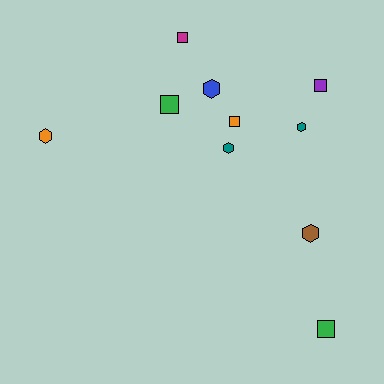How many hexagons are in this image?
There are 5 hexagons.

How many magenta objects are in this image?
There is 1 magenta object.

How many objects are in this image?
There are 10 objects.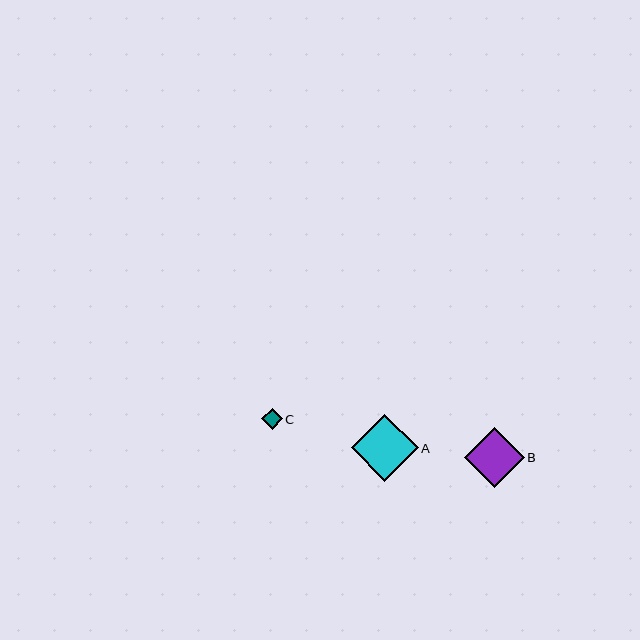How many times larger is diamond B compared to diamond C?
Diamond B is approximately 2.9 times the size of diamond C.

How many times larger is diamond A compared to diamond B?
Diamond A is approximately 1.1 times the size of diamond B.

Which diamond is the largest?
Diamond A is the largest with a size of approximately 67 pixels.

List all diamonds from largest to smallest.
From largest to smallest: A, B, C.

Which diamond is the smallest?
Diamond C is the smallest with a size of approximately 20 pixels.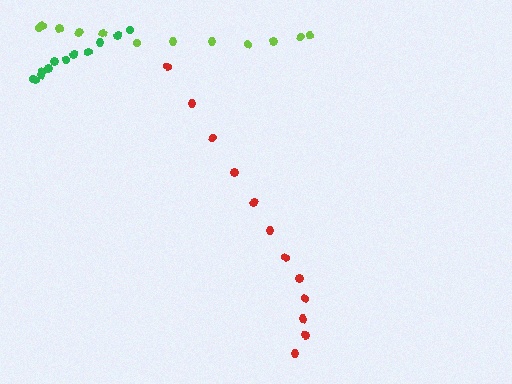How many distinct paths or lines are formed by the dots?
There are 3 distinct paths.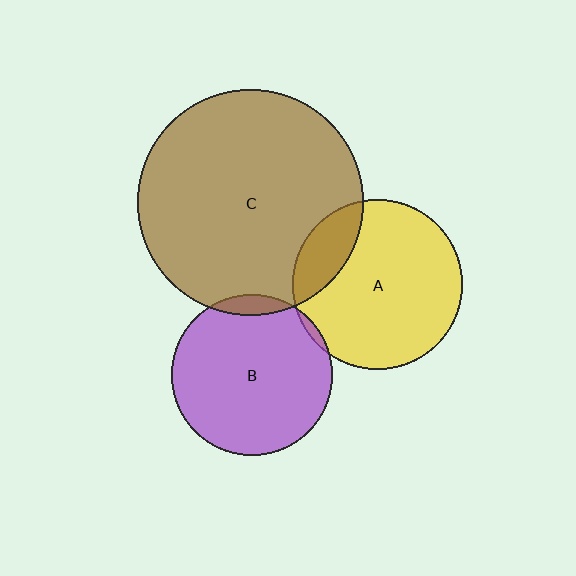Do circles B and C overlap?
Yes.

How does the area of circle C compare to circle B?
Approximately 2.0 times.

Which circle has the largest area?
Circle C (brown).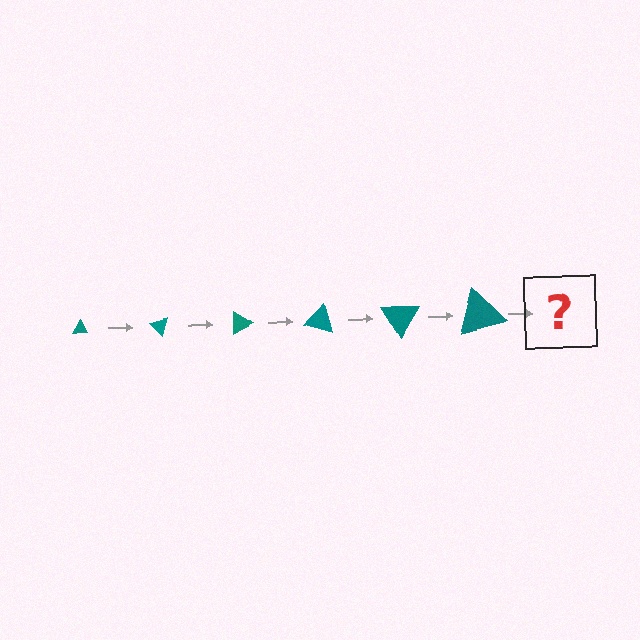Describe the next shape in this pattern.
It should be a triangle, larger than the previous one and rotated 270 degrees from the start.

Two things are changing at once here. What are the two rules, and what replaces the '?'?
The two rules are that the triangle grows larger each step and it rotates 45 degrees each step. The '?' should be a triangle, larger than the previous one and rotated 270 degrees from the start.